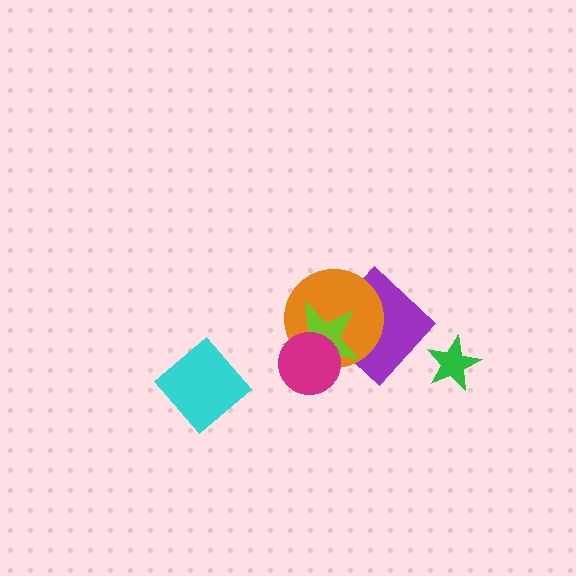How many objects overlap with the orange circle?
3 objects overlap with the orange circle.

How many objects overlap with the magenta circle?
2 objects overlap with the magenta circle.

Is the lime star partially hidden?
Yes, it is partially covered by another shape.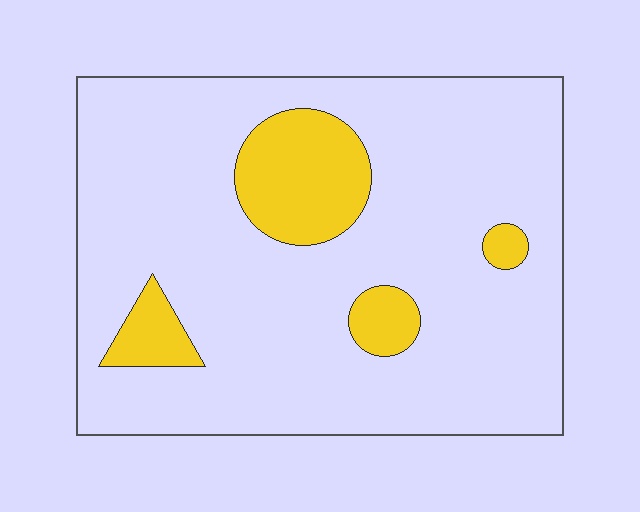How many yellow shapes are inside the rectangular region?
4.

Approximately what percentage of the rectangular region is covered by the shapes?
Approximately 15%.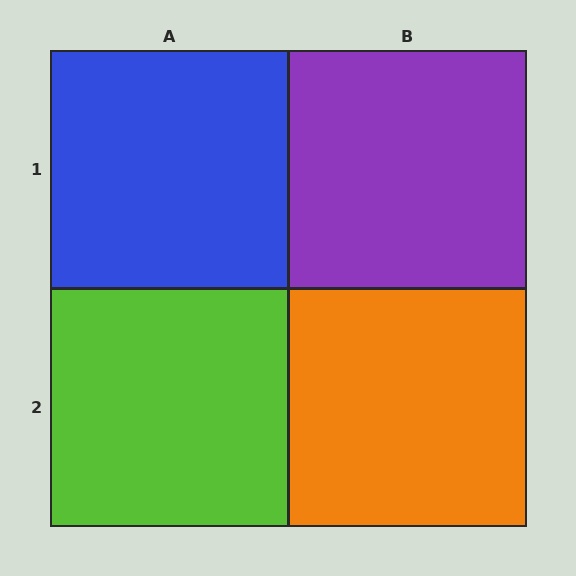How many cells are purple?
1 cell is purple.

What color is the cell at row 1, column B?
Purple.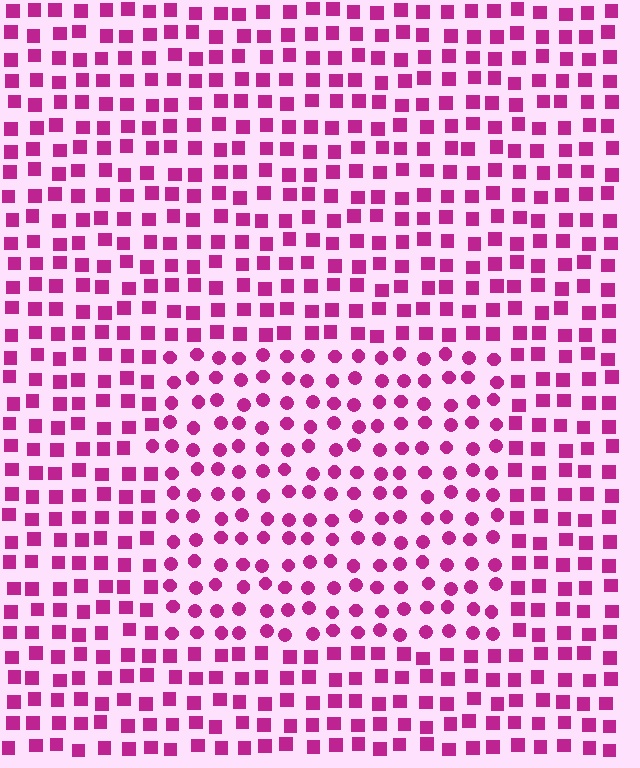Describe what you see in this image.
The image is filled with small magenta elements arranged in a uniform grid. A rectangle-shaped region contains circles, while the surrounding area contains squares. The boundary is defined purely by the change in element shape.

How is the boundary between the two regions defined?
The boundary is defined by a change in element shape: circles inside vs. squares outside. All elements share the same color and spacing.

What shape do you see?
I see a rectangle.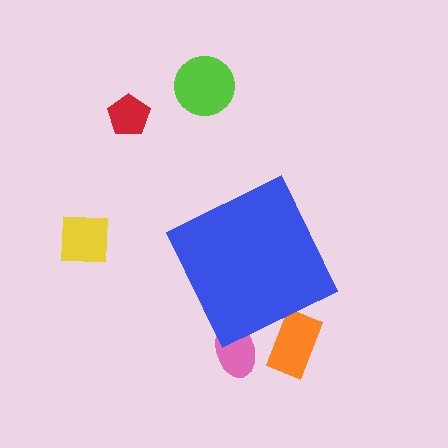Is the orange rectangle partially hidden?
Yes, the orange rectangle is partially hidden behind the blue diamond.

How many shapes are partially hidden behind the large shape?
2 shapes are partially hidden.